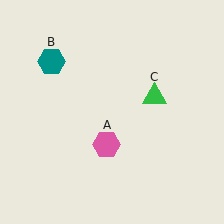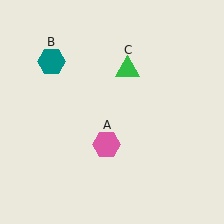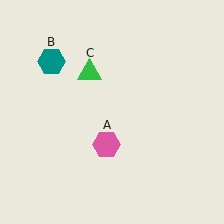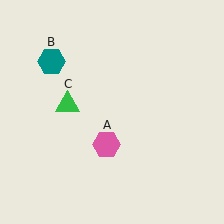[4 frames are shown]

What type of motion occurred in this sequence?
The green triangle (object C) rotated counterclockwise around the center of the scene.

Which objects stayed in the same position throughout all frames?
Pink hexagon (object A) and teal hexagon (object B) remained stationary.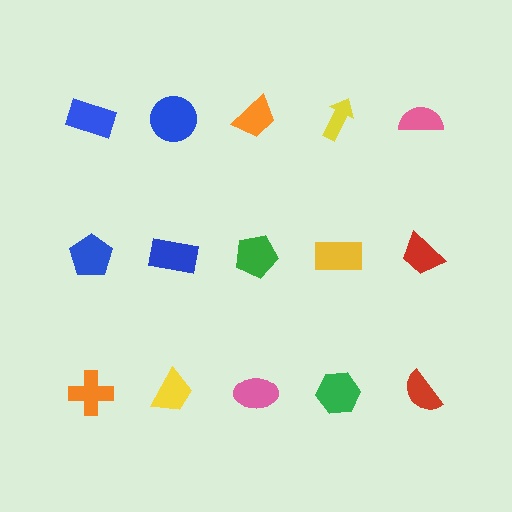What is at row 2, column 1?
A blue pentagon.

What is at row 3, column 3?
A pink ellipse.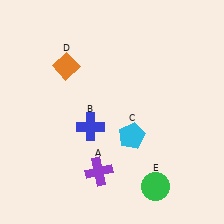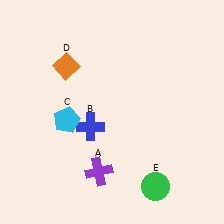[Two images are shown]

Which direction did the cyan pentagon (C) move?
The cyan pentagon (C) moved left.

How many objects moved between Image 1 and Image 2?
1 object moved between the two images.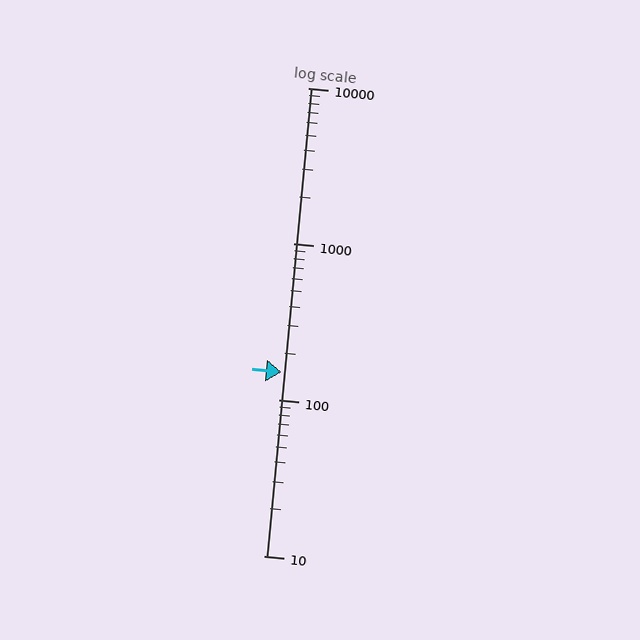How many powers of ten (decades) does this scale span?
The scale spans 3 decades, from 10 to 10000.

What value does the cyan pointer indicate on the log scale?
The pointer indicates approximately 150.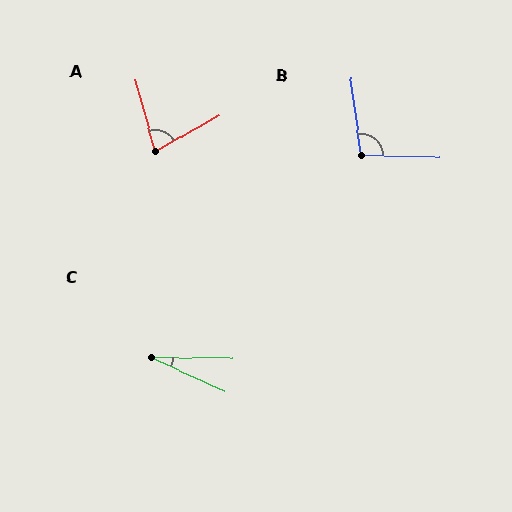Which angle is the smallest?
C, at approximately 25 degrees.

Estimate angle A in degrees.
Approximately 75 degrees.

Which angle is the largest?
B, at approximately 98 degrees.